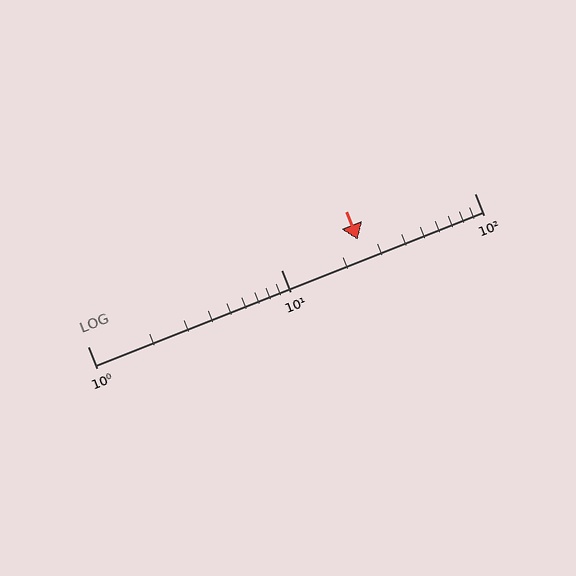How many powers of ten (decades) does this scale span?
The scale spans 2 decades, from 1 to 100.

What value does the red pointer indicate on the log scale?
The pointer indicates approximately 25.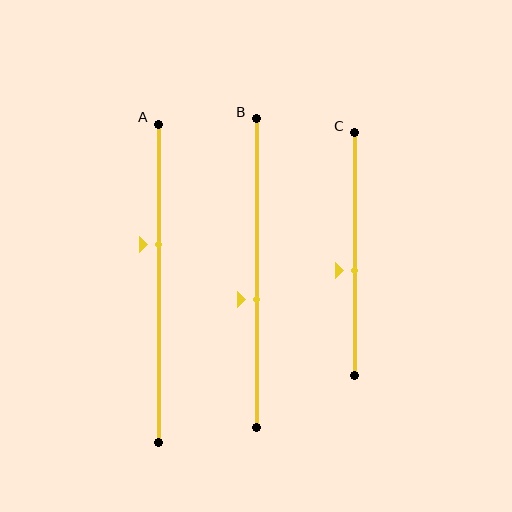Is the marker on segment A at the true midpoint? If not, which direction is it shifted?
No, the marker on segment A is shifted upward by about 12% of the segment length.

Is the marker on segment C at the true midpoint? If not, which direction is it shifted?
No, the marker on segment C is shifted downward by about 7% of the segment length.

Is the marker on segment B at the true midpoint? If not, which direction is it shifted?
No, the marker on segment B is shifted downward by about 8% of the segment length.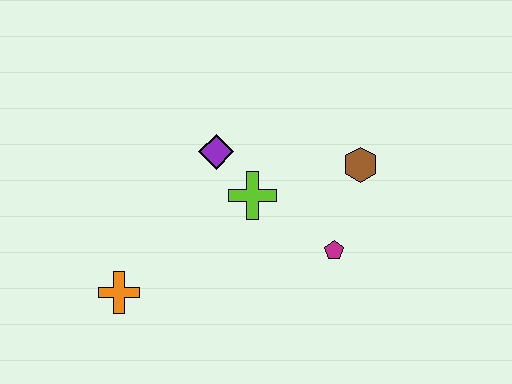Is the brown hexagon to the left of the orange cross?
No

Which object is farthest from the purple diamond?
The orange cross is farthest from the purple diamond.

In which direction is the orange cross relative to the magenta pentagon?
The orange cross is to the left of the magenta pentagon.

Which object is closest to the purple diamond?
The lime cross is closest to the purple diamond.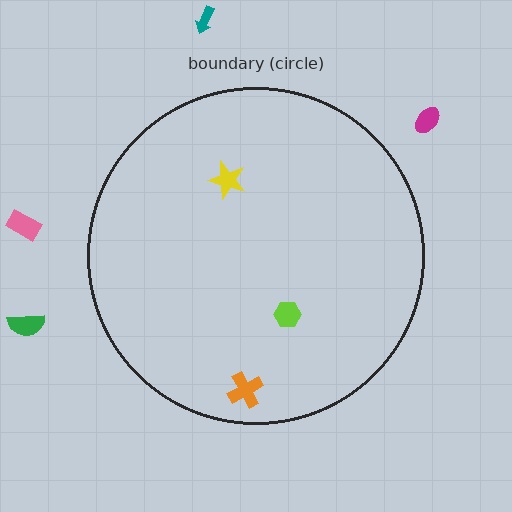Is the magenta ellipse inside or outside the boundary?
Outside.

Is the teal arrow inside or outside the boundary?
Outside.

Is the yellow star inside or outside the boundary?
Inside.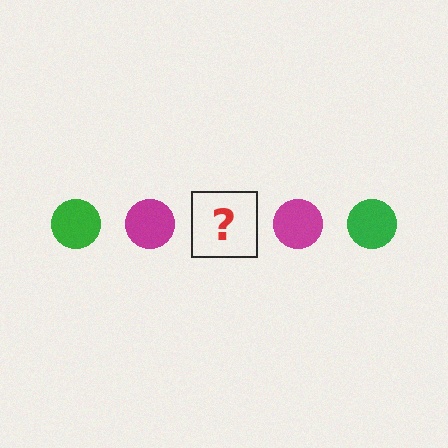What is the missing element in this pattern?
The missing element is a green circle.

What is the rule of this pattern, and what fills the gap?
The rule is that the pattern cycles through green, magenta circles. The gap should be filled with a green circle.